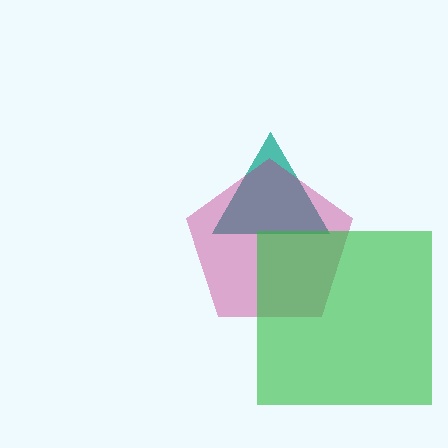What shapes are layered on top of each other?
The layered shapes are: a teal triangle, a magenta pentagon, a green square.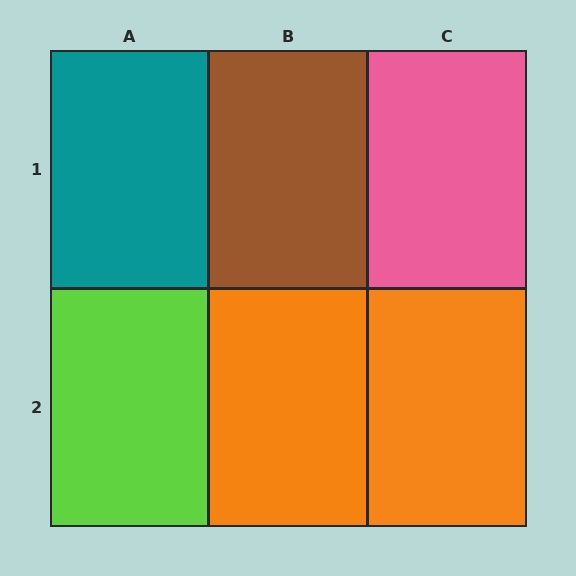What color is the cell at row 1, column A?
Teal.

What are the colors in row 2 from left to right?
Lime, orange, orange.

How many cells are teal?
1 cell is teal.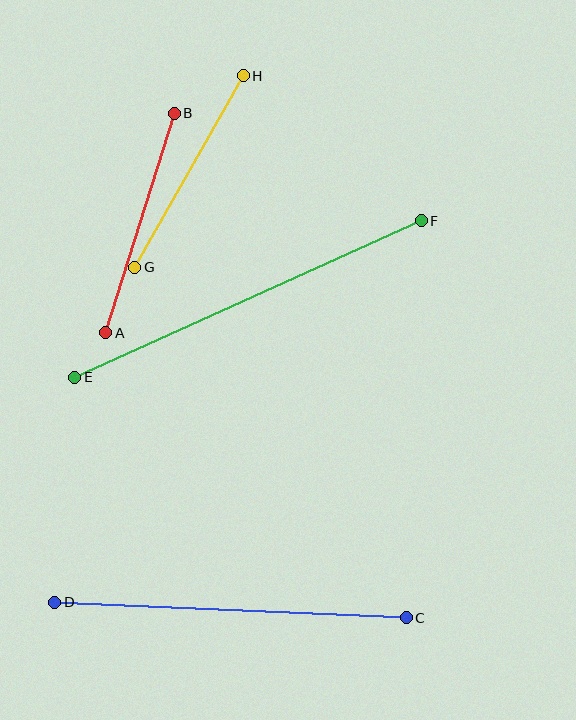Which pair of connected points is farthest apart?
Points E and F are farthest apart.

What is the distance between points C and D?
The distance is approximately 352 pixels.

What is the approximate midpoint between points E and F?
The midpoint is at approximately (248, 299) pixels.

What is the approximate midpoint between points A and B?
The midpoint is at approximately (140, 223) pixels.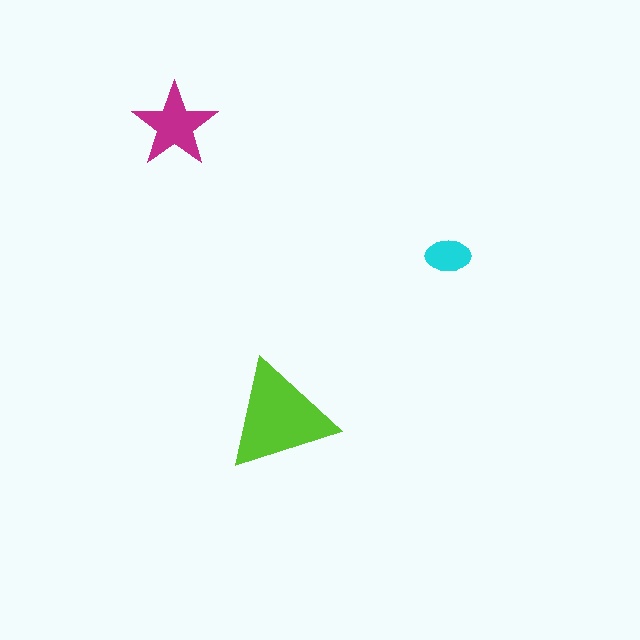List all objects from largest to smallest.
The lime triangle, the magenta star, the cyan ellipse.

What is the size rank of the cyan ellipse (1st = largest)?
3rd.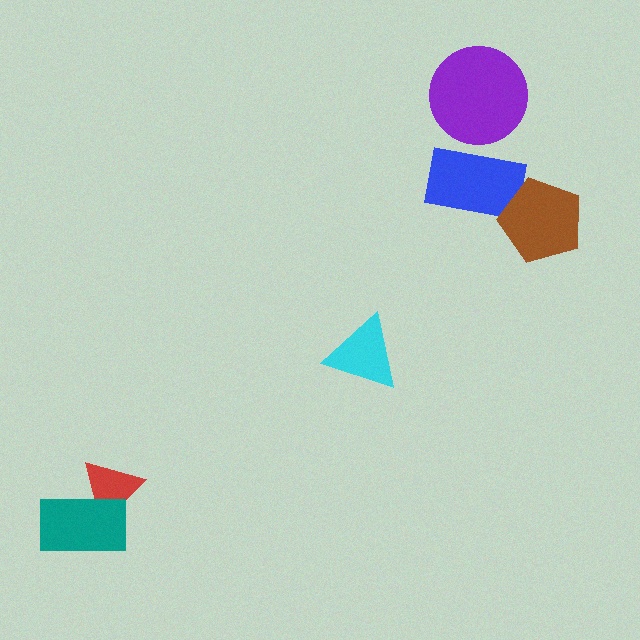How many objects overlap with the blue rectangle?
1 object overlaps with the blue rectangle.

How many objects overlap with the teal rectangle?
1 object overlaps with the teal rectangle.